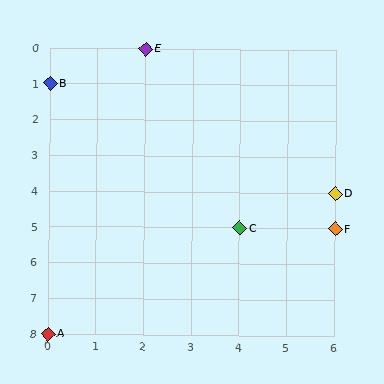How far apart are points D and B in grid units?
Points D and B are 6 columns and 3 rows apart (about 6.7 grid units diagonally).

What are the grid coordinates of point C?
Point C is at grid coordinates (4, 5).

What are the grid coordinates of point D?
Point D is at grid coordinates (6, 4).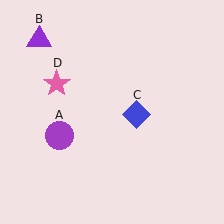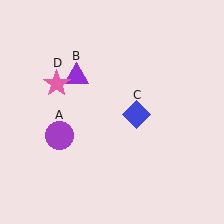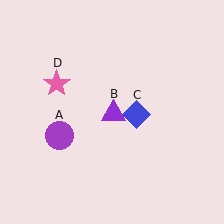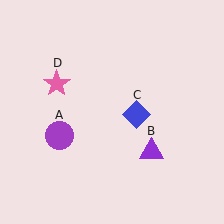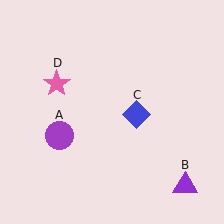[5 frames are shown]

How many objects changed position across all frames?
1 object changed position: purple triangle (object B).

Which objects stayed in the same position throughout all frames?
Purple circle (object A) and blue diamond (object C) and pink star (object D) remained stationary.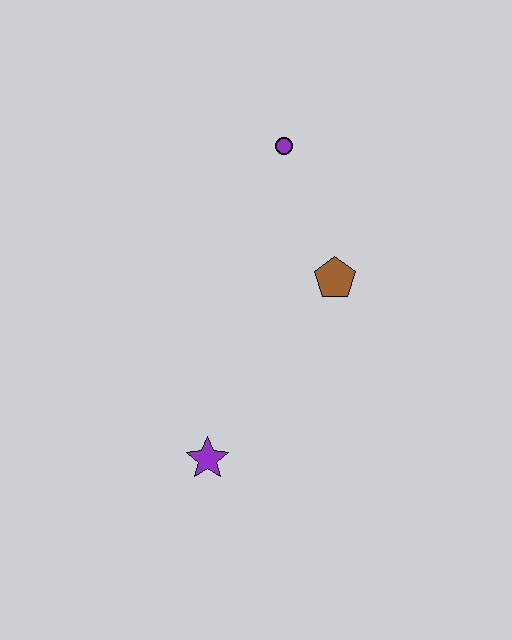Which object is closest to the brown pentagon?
The purple circle is closest to the brown pentagon.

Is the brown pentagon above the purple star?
Yes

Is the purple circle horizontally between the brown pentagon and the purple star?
Yes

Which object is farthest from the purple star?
The purple circle is farthest from the purple star.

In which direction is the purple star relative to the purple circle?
The purple star is below the purple circle.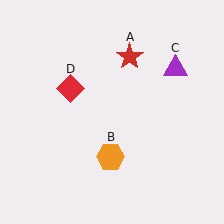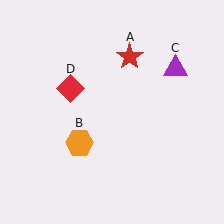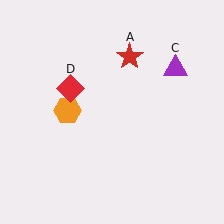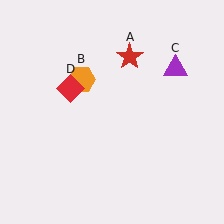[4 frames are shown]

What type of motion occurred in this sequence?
The orange hexagon (object B) rotated clockwise around the center of the scene.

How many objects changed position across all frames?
1 object changed position: orange hexagon (object B).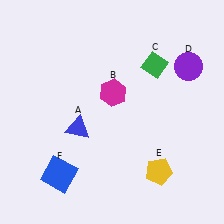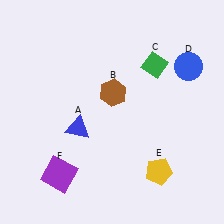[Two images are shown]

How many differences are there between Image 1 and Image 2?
There are 3 differences between the two images.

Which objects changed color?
B changed from magenta to brown. D changed from purple to blue. F changed from blue to purple.